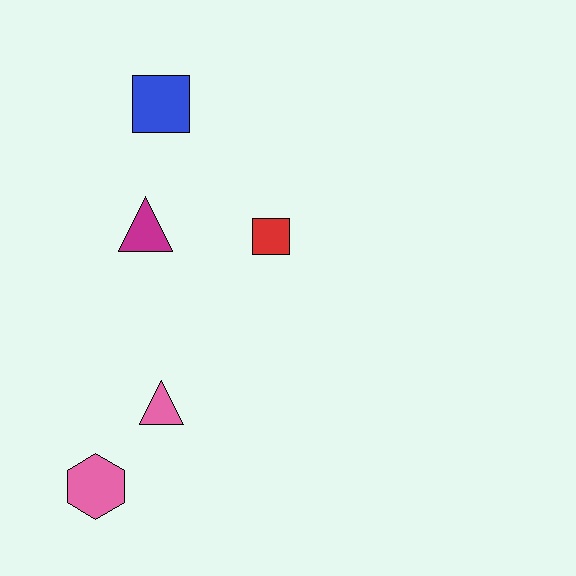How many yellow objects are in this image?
There are no yellow objects.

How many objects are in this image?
There are 5 objects.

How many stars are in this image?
There are no stars.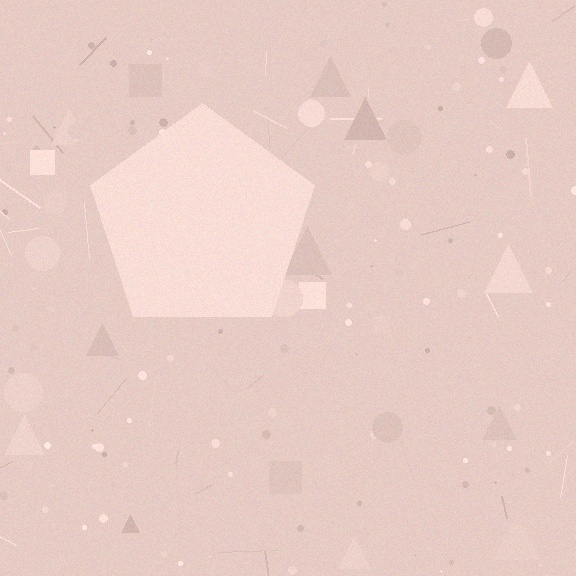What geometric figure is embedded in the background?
A pentagon is embedded in the background.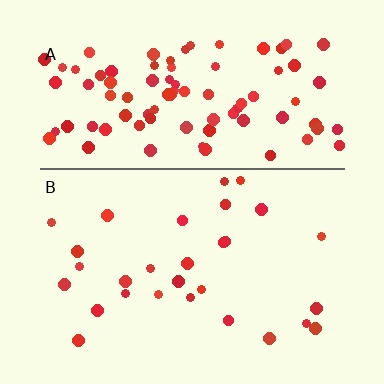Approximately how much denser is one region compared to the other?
Approximately 3.3× — region A over region B.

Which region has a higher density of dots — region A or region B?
A (the top).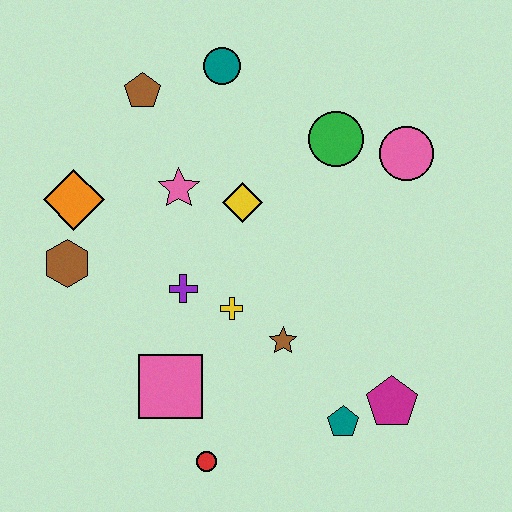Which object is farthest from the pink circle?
The red circle is farthest from the pink circle.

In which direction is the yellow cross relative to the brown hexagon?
The yellow cross is to the right of the brown hexagon.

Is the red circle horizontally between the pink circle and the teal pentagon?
No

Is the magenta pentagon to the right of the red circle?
Yes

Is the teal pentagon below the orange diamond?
Yes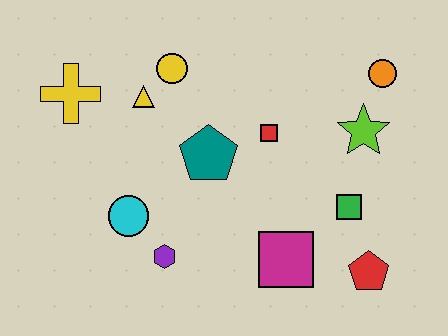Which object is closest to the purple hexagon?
The cyan circle is closest to the purple hexagon.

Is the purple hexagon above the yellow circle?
No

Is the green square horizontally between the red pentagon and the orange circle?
No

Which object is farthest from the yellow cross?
The red pentagon is farthest from the yellow cross.